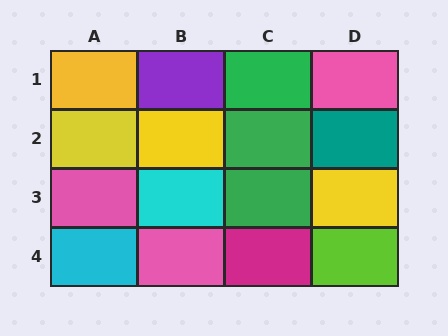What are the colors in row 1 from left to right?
Yellow, purple, green, pink.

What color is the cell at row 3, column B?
Cyan.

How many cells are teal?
1 cell is teal.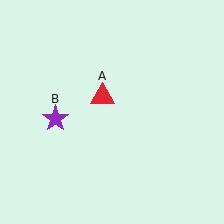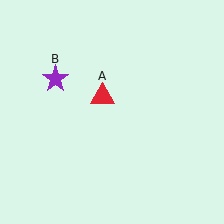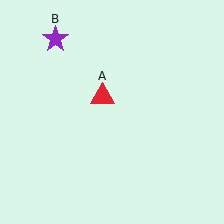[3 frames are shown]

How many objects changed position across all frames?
1 object changed position: purple star (object B).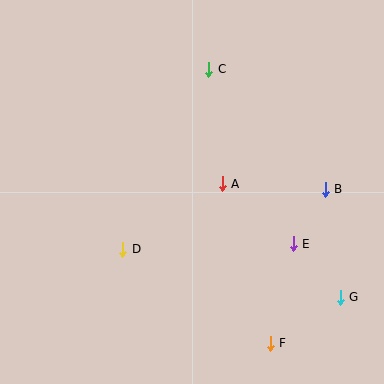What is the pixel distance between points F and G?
The distance between F and G is 84 pixels.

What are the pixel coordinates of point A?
Point A is at (222, 184).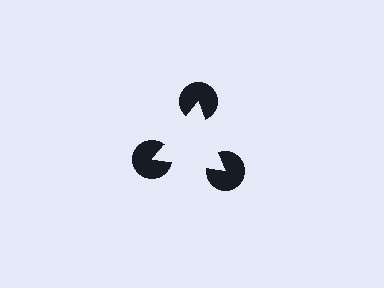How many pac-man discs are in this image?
There are 3 — one at each vertex of the illusory triangle.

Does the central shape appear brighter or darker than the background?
It typically appears slightly brighter than the background, even though no actual brightness change is drawn.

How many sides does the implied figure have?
3 sides.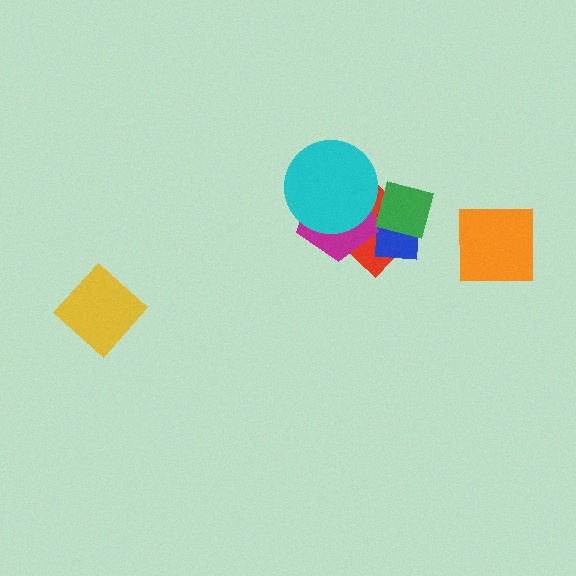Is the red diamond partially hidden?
Yes, it is partially covered by another shape.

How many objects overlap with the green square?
3 objects overlap with the green square.